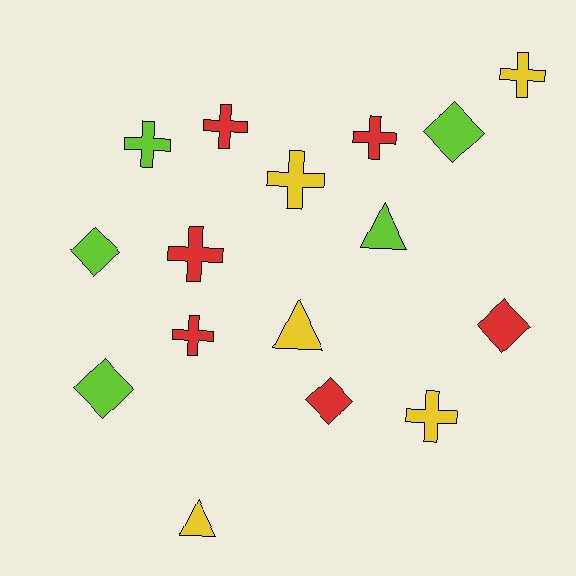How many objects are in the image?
There are 16 objects.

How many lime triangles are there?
There is 1 lime triangle.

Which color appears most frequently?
Red, with 6 objects.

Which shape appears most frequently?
Cross, with 8 objects.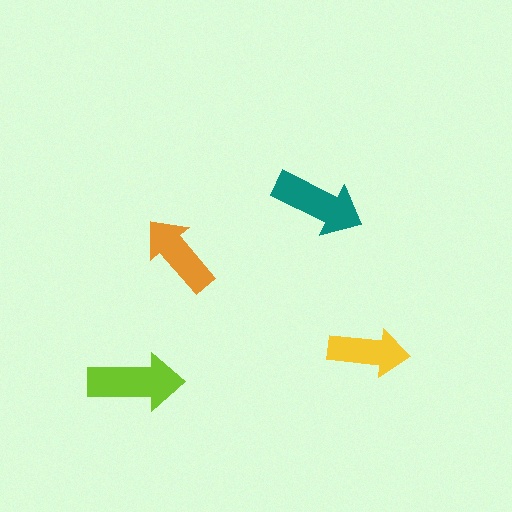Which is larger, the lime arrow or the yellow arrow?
The lime one.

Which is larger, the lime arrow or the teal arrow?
The lime one.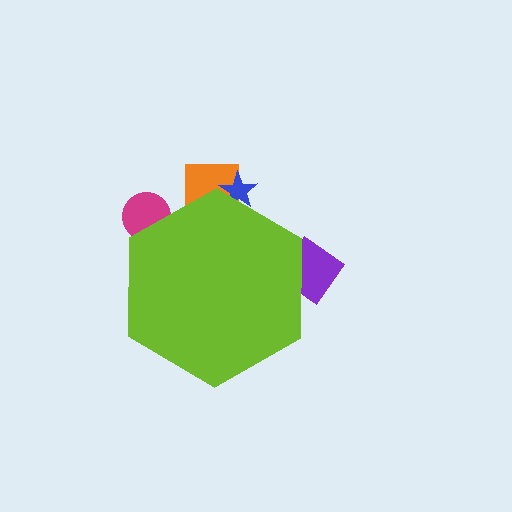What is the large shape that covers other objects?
A lime hexagon.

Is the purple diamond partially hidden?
Yes, the purple diamond is partially hidden behind the lime hexagon.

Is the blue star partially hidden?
Yes, the blue star is partially hidden behind the lime hexagon.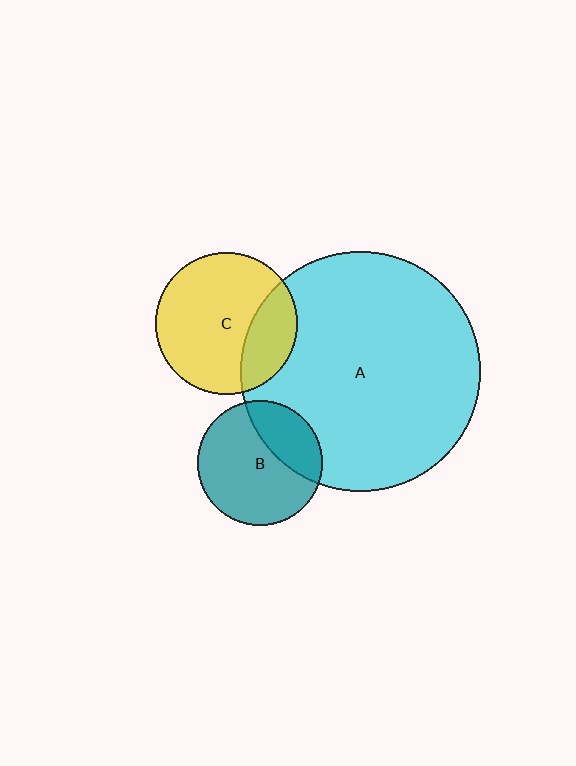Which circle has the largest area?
Circle A (cyan).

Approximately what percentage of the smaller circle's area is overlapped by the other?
Approximately 30%.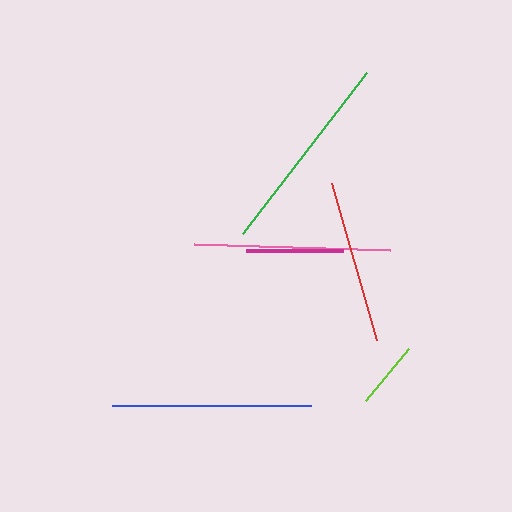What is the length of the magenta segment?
The magenta segment is approximately 97 pixels long.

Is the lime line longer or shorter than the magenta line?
The magenta line is longer than the lime line.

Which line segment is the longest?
The green line is the longest at approximately 203 pixels.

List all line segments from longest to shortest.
From longest to shortest: green, blue, pink, red, magenta, lime.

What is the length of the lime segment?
The lime segment is approximately 68 pixels long.